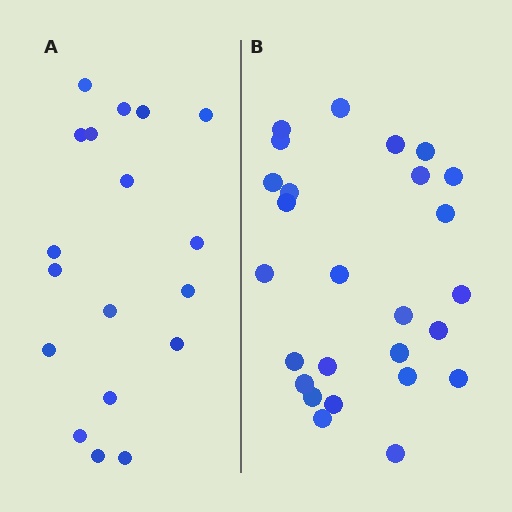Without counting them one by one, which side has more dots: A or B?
Region B (the right region) has more dots.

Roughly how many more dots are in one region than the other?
Region B has roughly 8 or so more dots than region A.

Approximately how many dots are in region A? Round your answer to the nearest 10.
About 20 dots. (The exact count is 18, which rounds to 20.)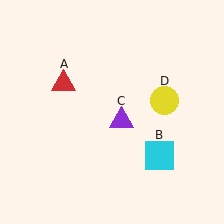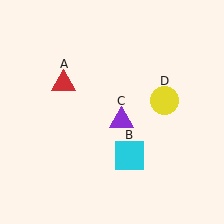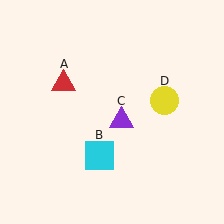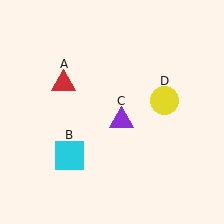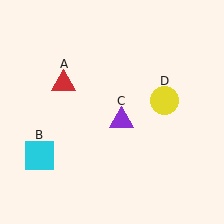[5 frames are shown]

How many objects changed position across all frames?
1 object changed position: cyan square (object B).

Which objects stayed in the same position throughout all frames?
Red triangle (object A) and purple triangle (object C) and yellow circle (object D) remained stationary.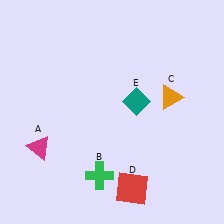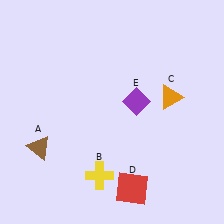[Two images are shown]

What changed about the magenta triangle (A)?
In Image 1, A is magenta. In Image 2, it changed to brown.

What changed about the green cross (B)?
In Image 1, B is green. In Image 2, it changed to yellow.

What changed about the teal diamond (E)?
In Image 1, E is teal. In Image 2, it changed to purple.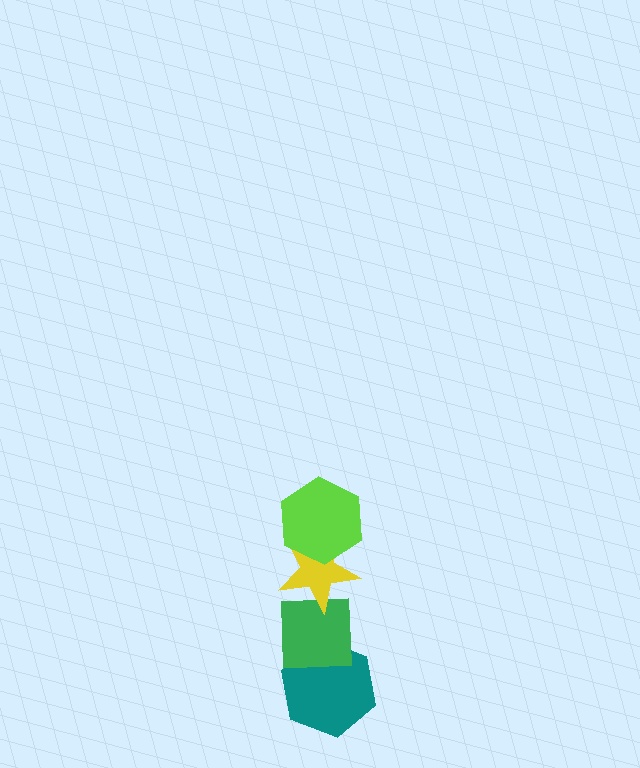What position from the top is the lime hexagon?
The lime hexagon is 1st from the top.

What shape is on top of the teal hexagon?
The green square is on top of the teal hexagon.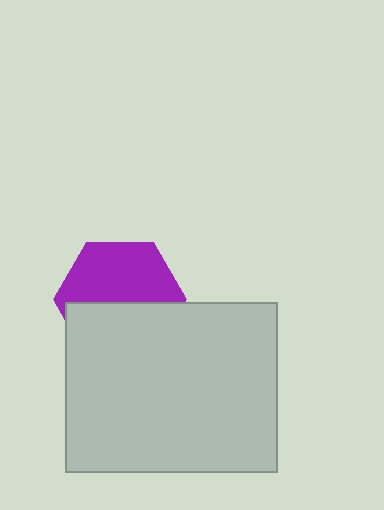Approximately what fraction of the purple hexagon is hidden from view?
Roughly 47% of the purple hexagon is hidden behind the light gray rectangle.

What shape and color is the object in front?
The object in front is a light gray rectangle.